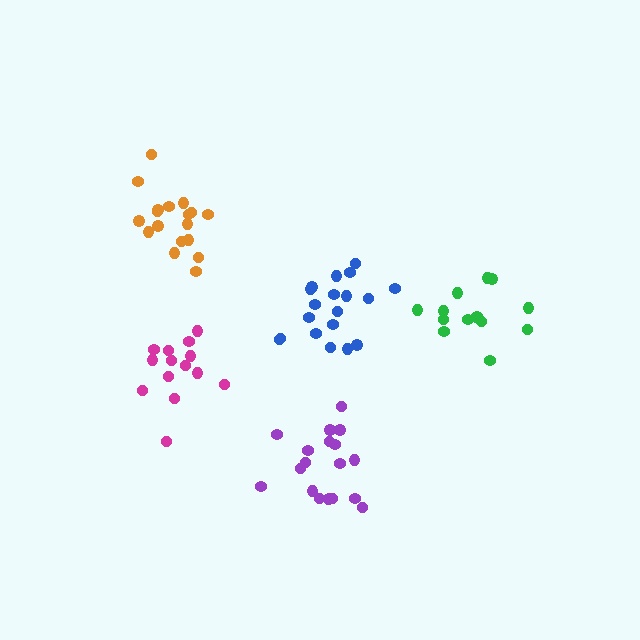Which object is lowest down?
The purple cluster is bottommost.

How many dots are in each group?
Group 1: 18 dots, Group 2: 19 dots, Group 3: 14 dots, Group 4: 14 dots, Group 5: 19 dots (84 total).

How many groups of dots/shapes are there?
There are 5 groups.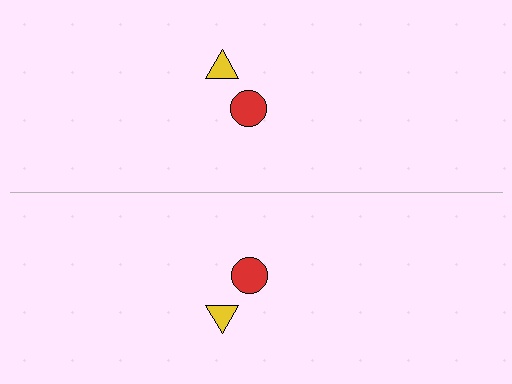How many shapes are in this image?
There are 4 shapes in this image.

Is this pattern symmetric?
Yes, this pattern has bilateral (reflection) symmetry.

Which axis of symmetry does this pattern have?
The pattern has a horizontal axis of symmetry running through the center of the image.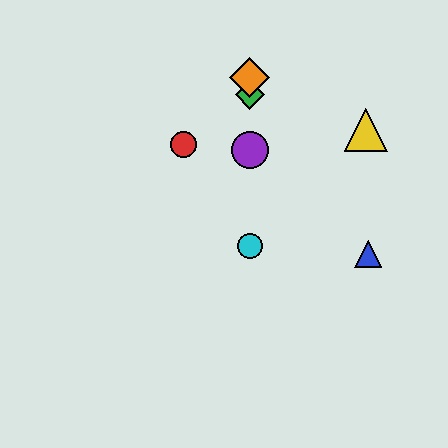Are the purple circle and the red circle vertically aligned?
No, the purple circle is at x≈250 and the red circle is at x≈184.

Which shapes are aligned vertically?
The green diamond, the purple circle, the orange diamond, the cyan circle are aligned vertically.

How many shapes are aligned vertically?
4 shapes (the green diamond, the purple circle, the orange diamond, the cyan circle) are aligned vertically.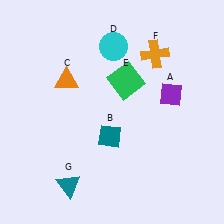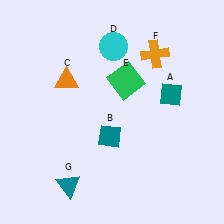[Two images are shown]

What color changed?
The diamond (A) changed from purple in Image 1 to teal in Image 2.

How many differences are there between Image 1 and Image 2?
There is 1 difference between the two images.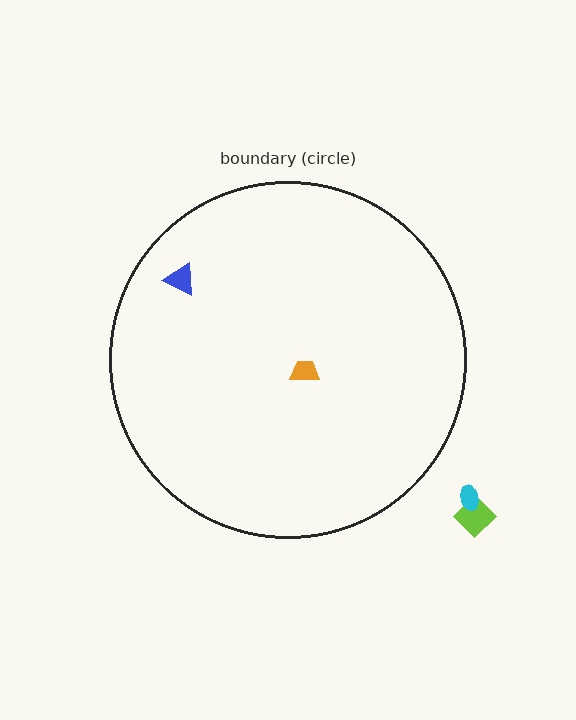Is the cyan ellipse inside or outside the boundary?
Outside.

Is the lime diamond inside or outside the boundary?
Outside.